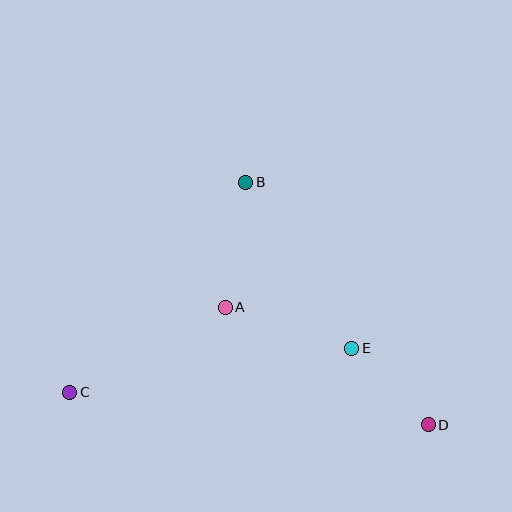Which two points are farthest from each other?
Points C and D are farthest from each other.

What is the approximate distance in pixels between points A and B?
The distance between A and B is approximately 126 pixels.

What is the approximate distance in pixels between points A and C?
The distance between A and C is approximately 177 pixels.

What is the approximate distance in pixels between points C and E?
The distance between C and E is approximately 285 pixels.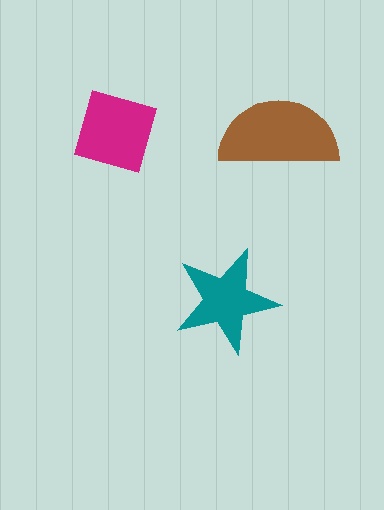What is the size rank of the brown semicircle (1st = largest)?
1st.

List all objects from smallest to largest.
The teal star, the magenta diamond, the brown semicircle.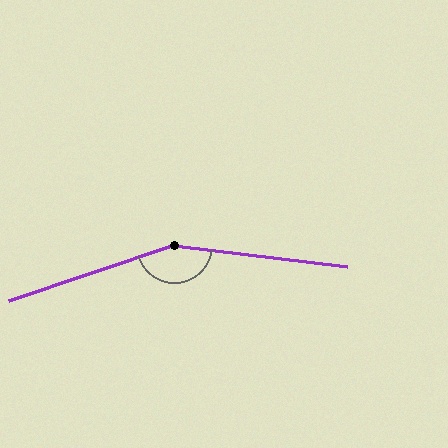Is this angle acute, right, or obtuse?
It is obtuse.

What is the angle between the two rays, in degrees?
Approximately 155 degrees.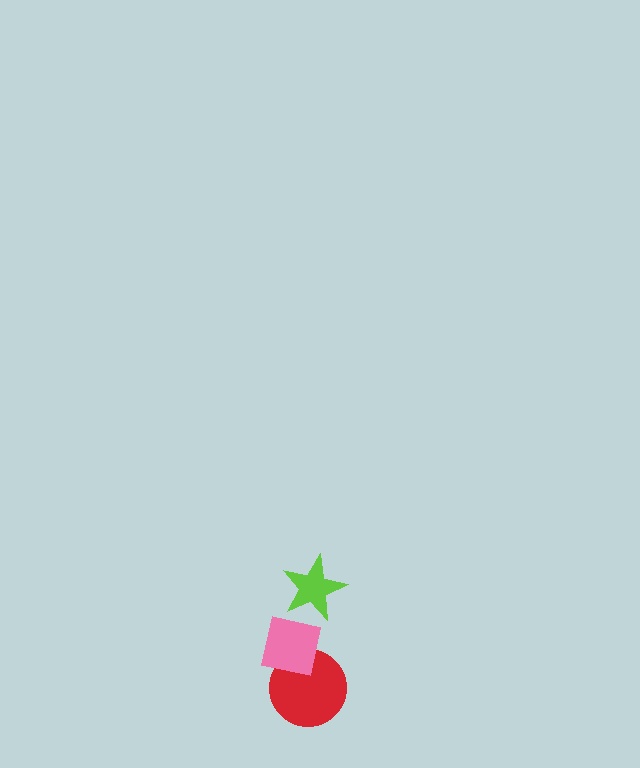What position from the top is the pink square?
The pink square is 2nd from the top.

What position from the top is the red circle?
The red circle is 3rd from the top.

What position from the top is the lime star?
The lime star is 1st from the top.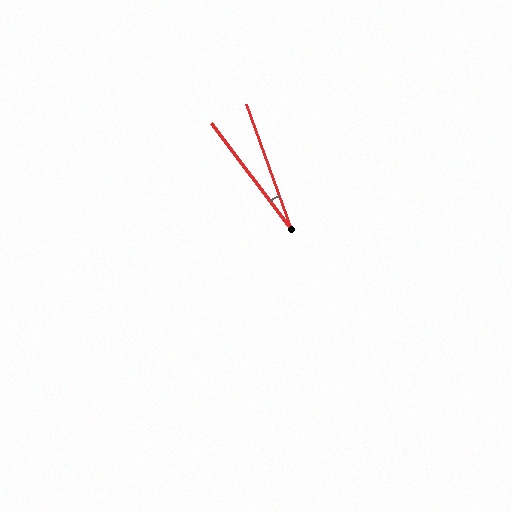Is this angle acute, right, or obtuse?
It is acute.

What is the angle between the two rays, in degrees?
Approximately 17 degrees.